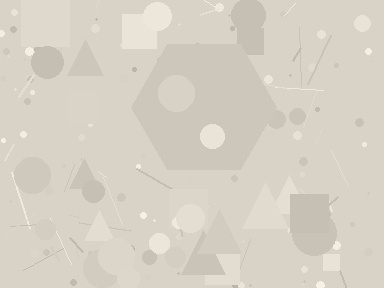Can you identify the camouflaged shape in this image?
The camouflaged shape is a hexagon.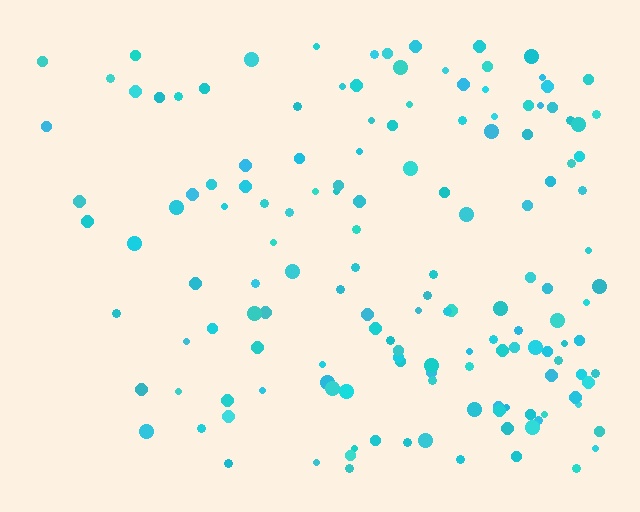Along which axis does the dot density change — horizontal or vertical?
Horizontal.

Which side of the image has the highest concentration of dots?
The right.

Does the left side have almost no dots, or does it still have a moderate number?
Still a moderate number, just noticeably fewer than the right.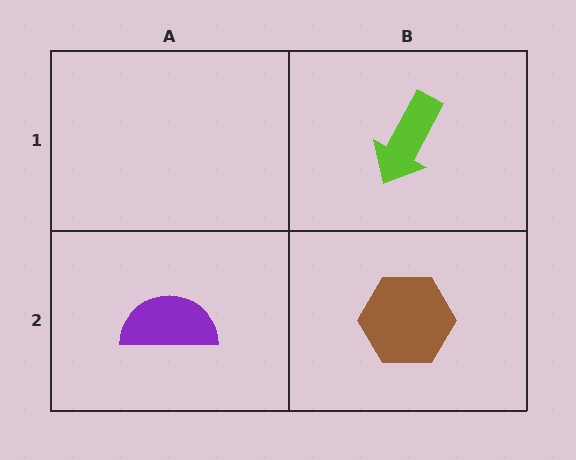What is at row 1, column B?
A lime arrow.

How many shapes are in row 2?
2 shapes.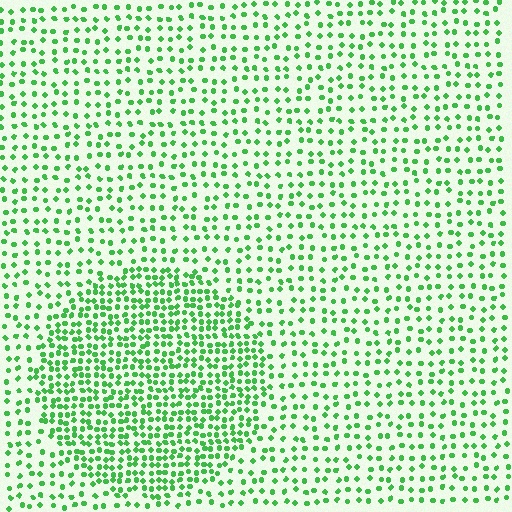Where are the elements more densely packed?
The elements are more densely packed inside the circle boundary.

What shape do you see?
I see a circle.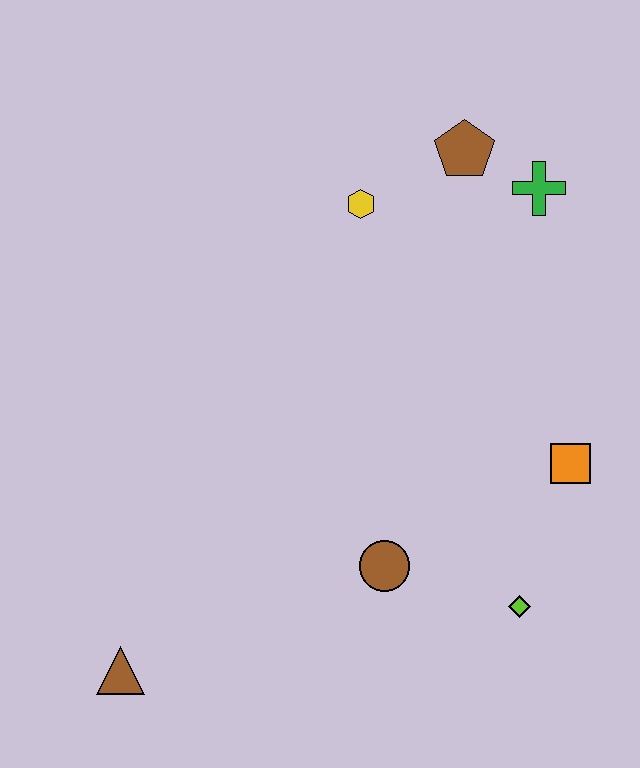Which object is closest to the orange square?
The lime diamond is closest to the orange square.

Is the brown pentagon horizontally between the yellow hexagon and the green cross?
Yes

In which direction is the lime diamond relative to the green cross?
The lime diamond is below the green cross.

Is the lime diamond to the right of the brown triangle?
Yes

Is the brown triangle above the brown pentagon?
No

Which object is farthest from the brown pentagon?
The brown triangle is farthest from the brown pentagon.